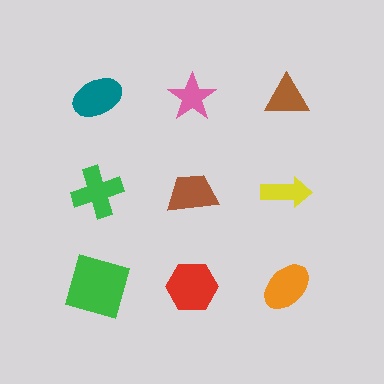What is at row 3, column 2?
A red hexagon.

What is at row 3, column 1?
A green square.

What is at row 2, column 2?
A brown trapezoid.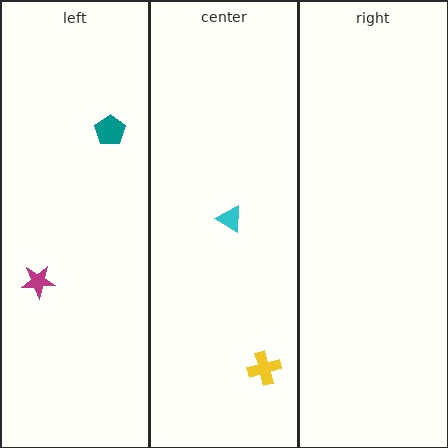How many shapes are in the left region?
2.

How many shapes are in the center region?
2.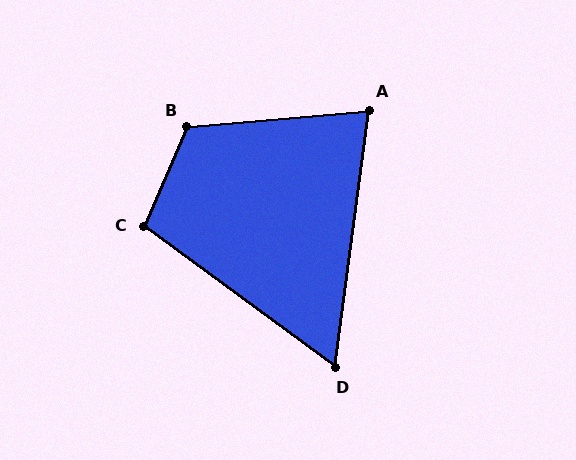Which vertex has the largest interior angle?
B, at approximately 119 degrees.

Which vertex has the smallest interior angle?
D, at approximately 61 degrees.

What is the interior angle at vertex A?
Approximately 77 degrees (acute).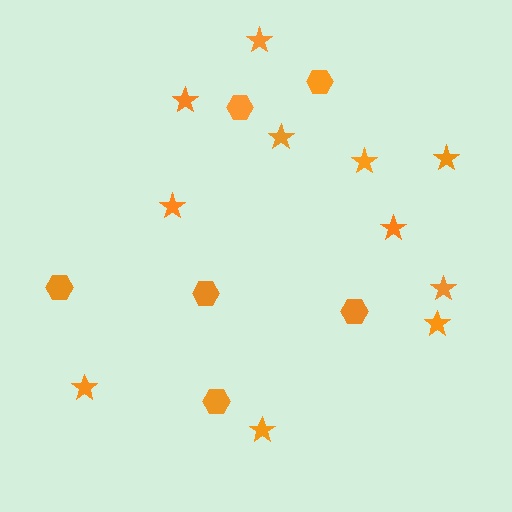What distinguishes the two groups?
There are 2 groups: one group of hexagons (6) and one group of stars (11).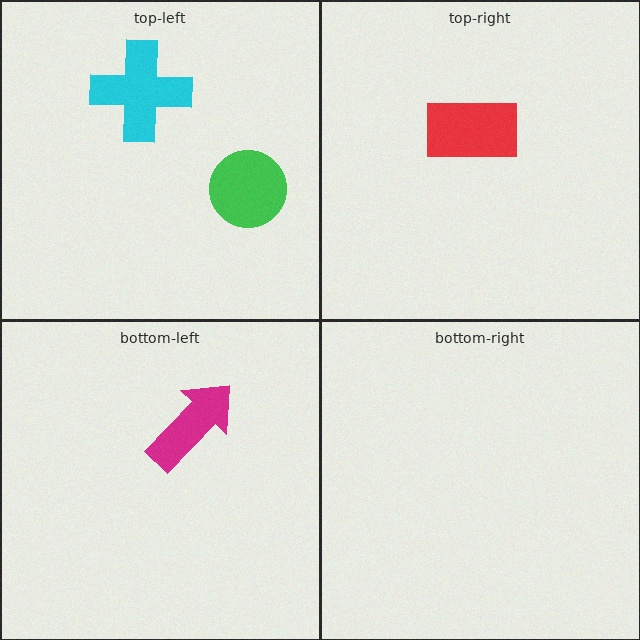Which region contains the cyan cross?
The top-left region.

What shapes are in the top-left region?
The cyan cross, the green circle.